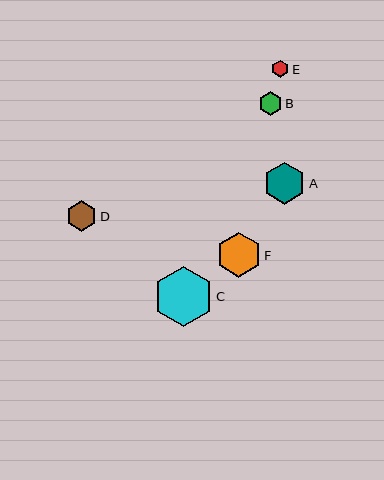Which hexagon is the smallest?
Hexagon E is the smallest with a size of approximately 17 pixels.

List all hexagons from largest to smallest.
From largest to smallest: C, F, A, D, B, E.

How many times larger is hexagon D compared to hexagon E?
Hexagon D is approximately 1.8 times the size of hexagon E.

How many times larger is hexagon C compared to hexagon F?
Hexagon C is approximately 1.3 times the size of hexagon F.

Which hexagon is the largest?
Hexagon C is the largest with a size of approximately 60 pixels.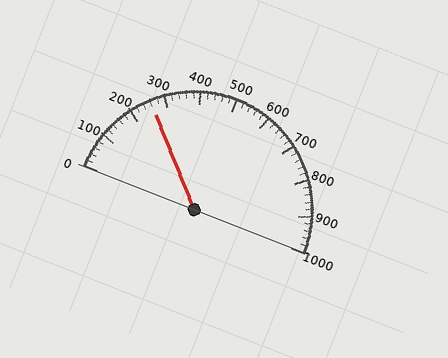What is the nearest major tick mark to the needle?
The nearest major tick mark is 300.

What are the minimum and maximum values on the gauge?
The gauge ranges from 0 to 1000.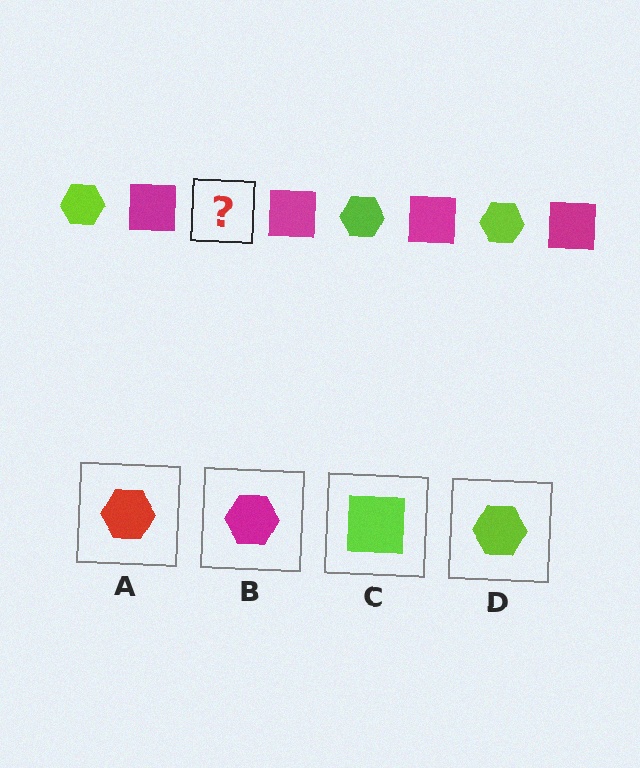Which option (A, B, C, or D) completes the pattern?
D.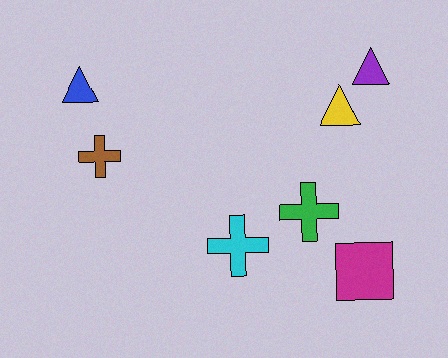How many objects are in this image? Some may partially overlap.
There are 7 objects.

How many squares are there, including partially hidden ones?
There is 1 square.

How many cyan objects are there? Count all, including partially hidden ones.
There is 1 cyan object.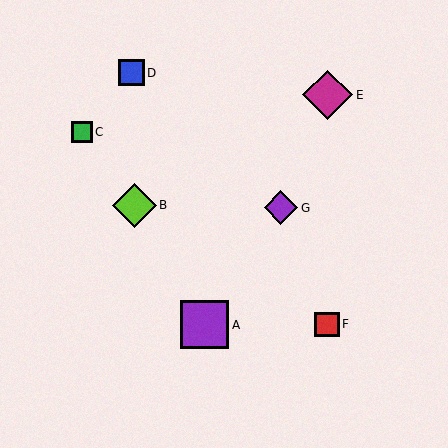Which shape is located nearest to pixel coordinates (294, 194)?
The purple diamond (labeled G) at (281, 208) is nearest to that location.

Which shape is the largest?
The magenta diamond (labeled E) is the largest.